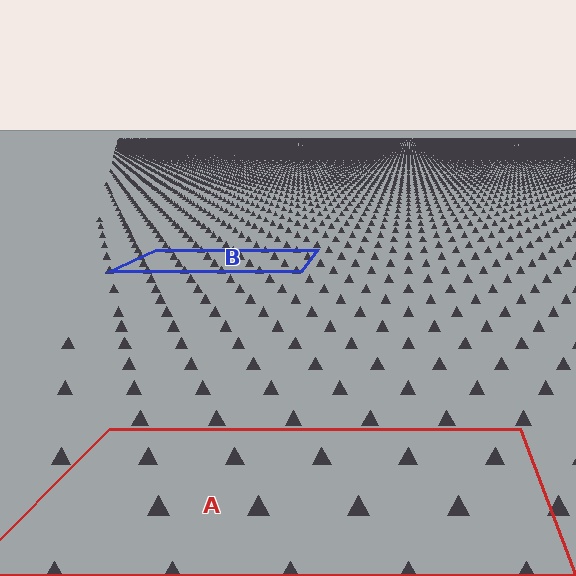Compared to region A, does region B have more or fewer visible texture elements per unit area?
Region B has more texture elements per unit area — they are packed more densely because it is farther away.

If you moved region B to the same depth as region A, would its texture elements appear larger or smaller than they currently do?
They would appear larger. At a closer depth, the same texture elements are projected at a bigger on-screen size.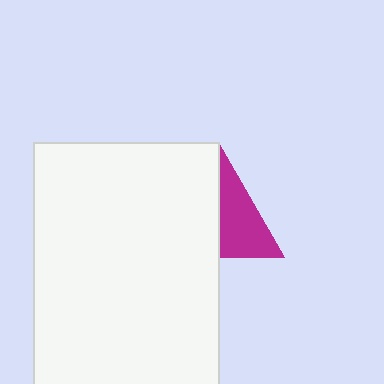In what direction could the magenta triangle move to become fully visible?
The magenta triangle could move right. That would shift it out from behind the white rectangle entirely.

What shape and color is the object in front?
The object in front is a white rectangle.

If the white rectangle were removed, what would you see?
You would see the complete magenta triangle.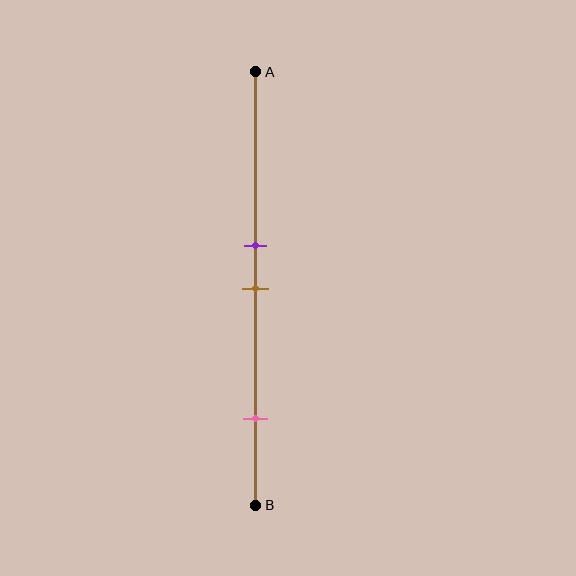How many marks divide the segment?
There are 3 marks dividing the segment.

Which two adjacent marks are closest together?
The purple and brown marks are the closest adjacent pair.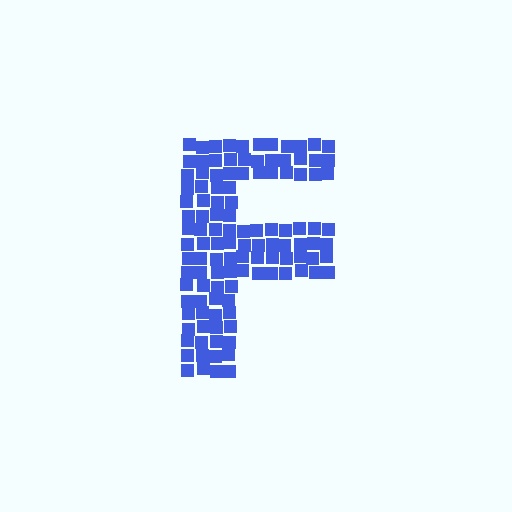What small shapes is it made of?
It is made of small squares.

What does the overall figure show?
The overall figure shows the letter F.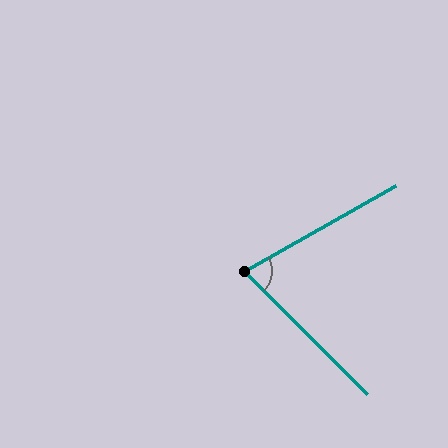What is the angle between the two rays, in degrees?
Approximately 74 degrees.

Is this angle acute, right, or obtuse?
It is acute.